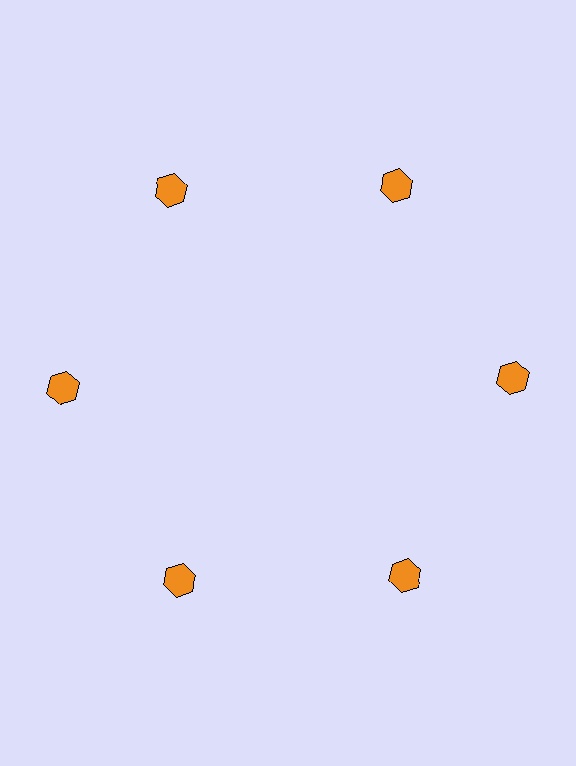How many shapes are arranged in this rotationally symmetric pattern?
There are 6 shapes, arranged in 6 groups of 1.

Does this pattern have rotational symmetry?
Yes, this pattern has 6-fold rotational symmetry. It looks the same after rotating 60 degrees around the center.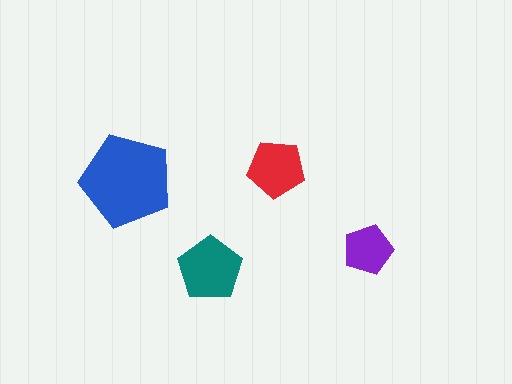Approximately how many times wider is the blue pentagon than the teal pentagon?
About 1.5 times wider.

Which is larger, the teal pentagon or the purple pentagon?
The teal one.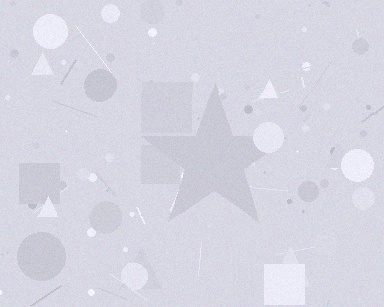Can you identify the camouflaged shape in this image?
The camouflaged shape is a star.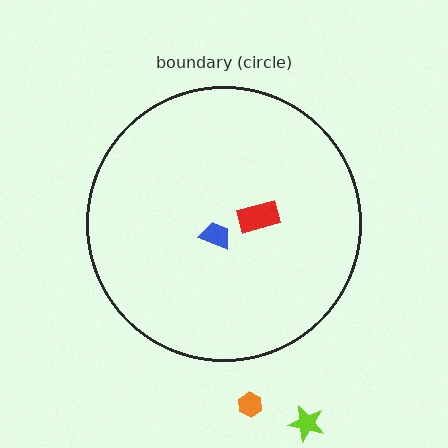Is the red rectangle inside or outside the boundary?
Inside.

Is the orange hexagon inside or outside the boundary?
Outside.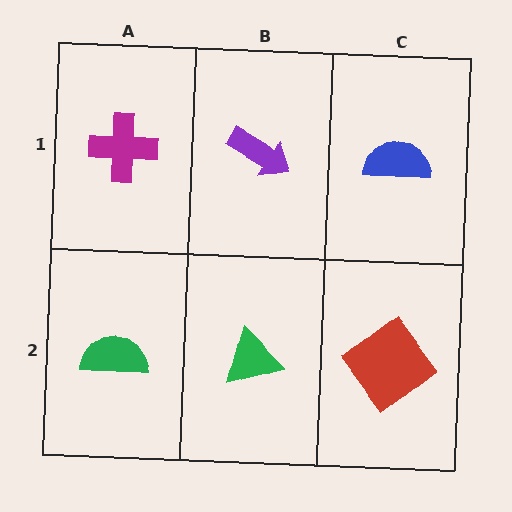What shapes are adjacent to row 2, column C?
A blue semicircle (row 1, column C), a green triangle (row 2, column B).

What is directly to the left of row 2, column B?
A green semicircle.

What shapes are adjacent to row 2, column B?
A purple arrow (row 1, column B), a green semicircle (row 2, column A), a red diamond (row 2, column C).